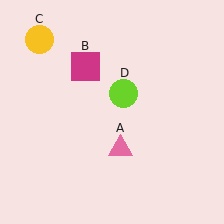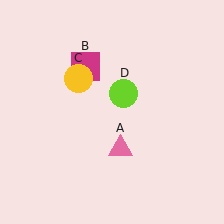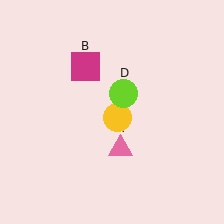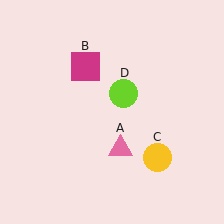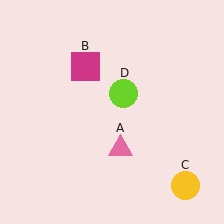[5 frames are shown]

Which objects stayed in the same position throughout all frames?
Pink triangle (object A) and magenta square (object B) and lime circle (object D) remained stationary.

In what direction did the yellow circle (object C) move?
The yellow circle (object C) moved down and to the right.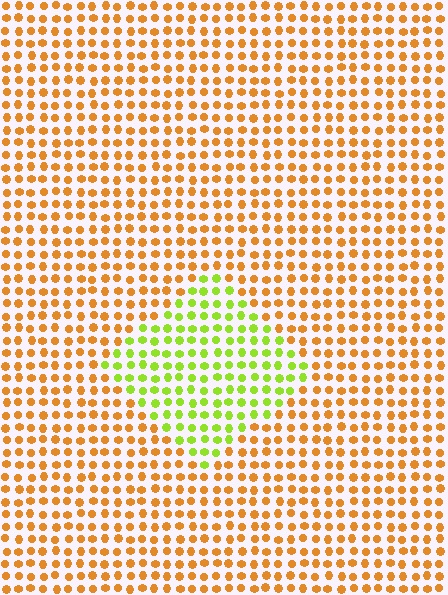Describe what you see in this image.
The image is filled with small orange elements in a uniform arrangement. A diamond-shaped region is visible where the elements are tinted to a slightly different hue, forming a subtle color boundary.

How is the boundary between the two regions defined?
The boundary is defined purely by a slight shift in hue (about 55 degrees). Spacing, size, and orientation are identical on both sides.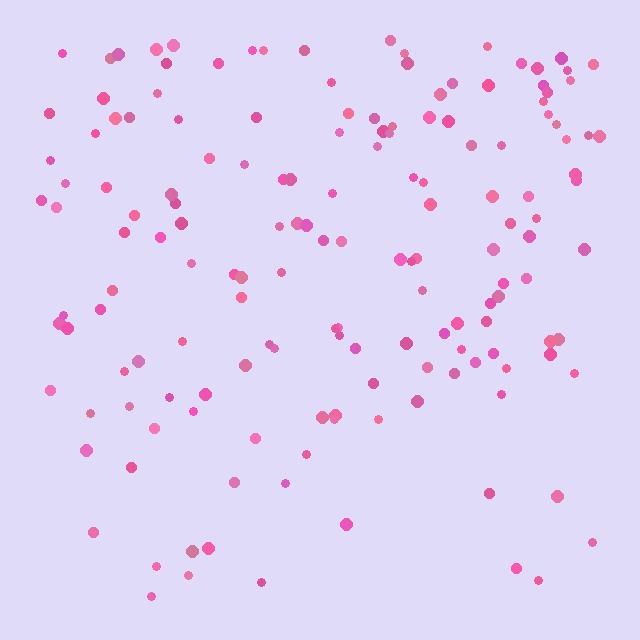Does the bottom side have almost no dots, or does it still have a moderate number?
Still a moderate number, just noticeably fewer than the top.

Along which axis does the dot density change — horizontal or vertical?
Vertical.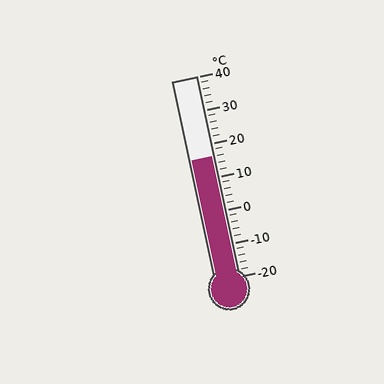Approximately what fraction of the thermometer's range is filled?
The thermometer is filled to approximately 60% of its range.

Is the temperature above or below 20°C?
The temperature is below 20°C.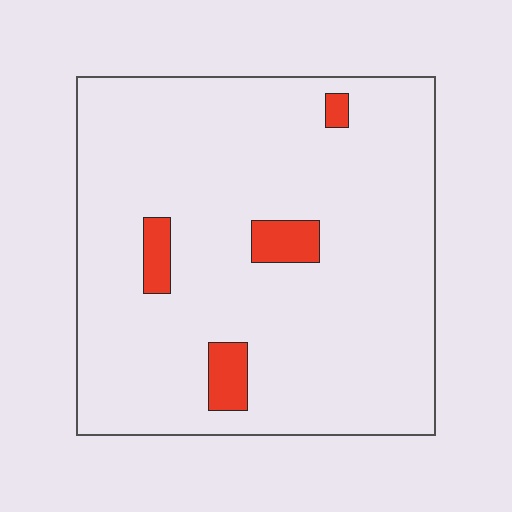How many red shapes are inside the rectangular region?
4.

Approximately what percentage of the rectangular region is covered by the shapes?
Approximately 5%.